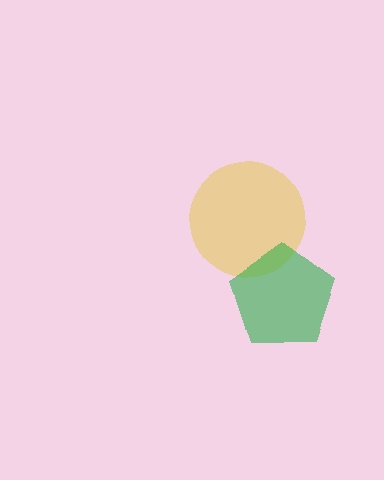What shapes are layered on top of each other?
The layered shapes are: a yellow circle, a green pentagon.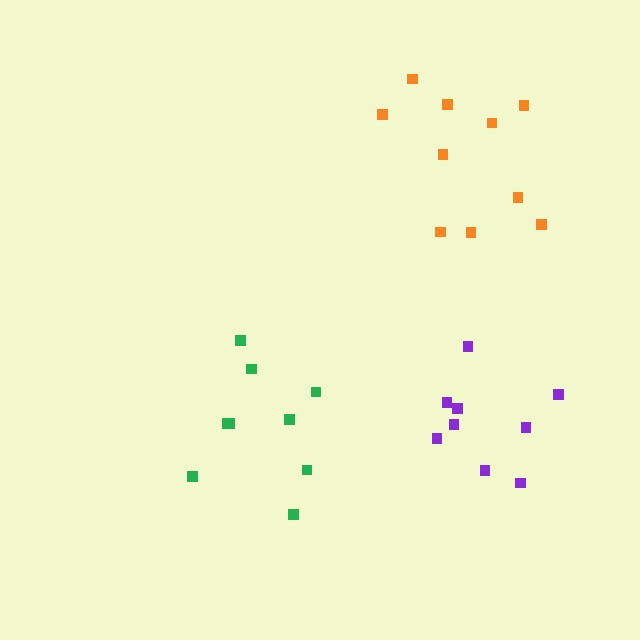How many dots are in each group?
Group 1: 9 dots, Group 2: 10 dots, Group 3: 9 dots (28 total).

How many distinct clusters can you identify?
There are 3 distinct clusters.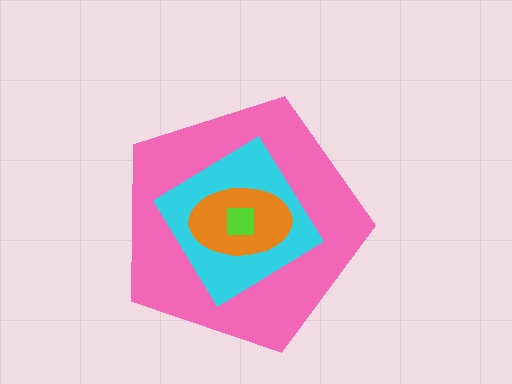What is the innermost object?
The lime square.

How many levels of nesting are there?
4.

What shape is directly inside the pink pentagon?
The cyan diamond.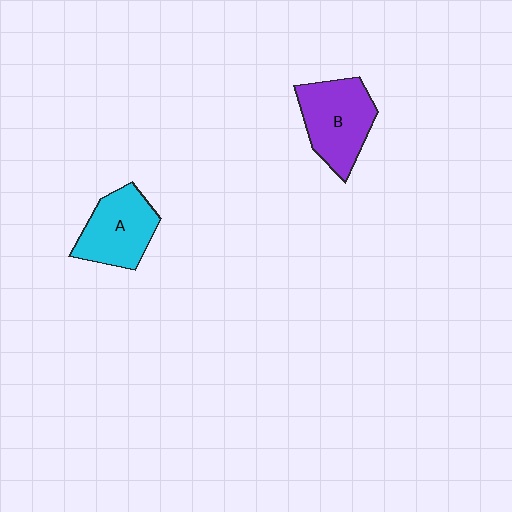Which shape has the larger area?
Shape B (purple).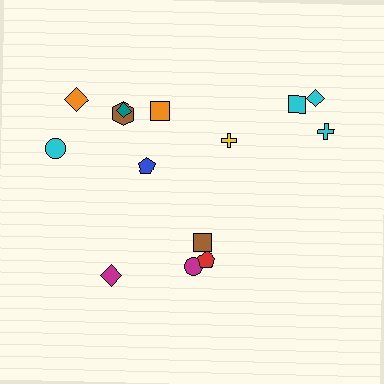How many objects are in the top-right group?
There are 4 objects.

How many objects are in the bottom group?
There are 4 objects.